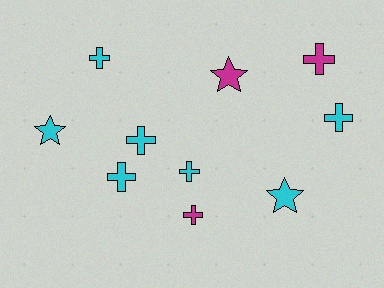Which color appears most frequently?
Cyan, with 7 objects.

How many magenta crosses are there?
There are 2 magenta crosses.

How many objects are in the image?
There are 10 objects.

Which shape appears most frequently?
Cross, with 7 objects.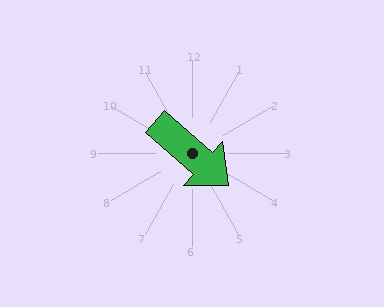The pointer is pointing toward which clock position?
Roughly 4 o'clock.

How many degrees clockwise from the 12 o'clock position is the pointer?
Approximately 131 degrees.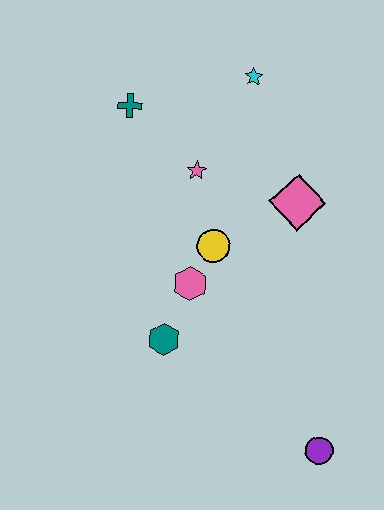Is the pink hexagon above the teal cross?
No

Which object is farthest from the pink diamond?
The purple circle is farthest from the pink diamond.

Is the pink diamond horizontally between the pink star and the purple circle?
Yes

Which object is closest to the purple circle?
The teal hexagon is closest to the purple circle.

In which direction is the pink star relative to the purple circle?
The pink star is above the purple circle.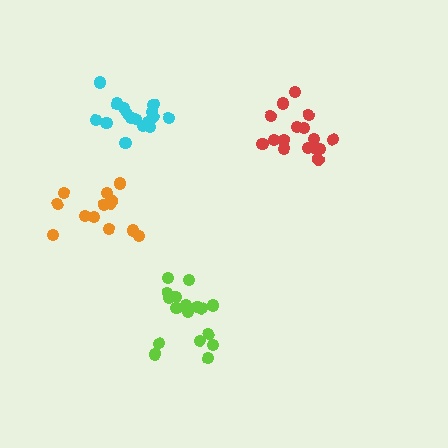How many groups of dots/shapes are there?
There are 4 groups.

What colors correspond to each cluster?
The clusters are colored: lime, orange, red, cyan.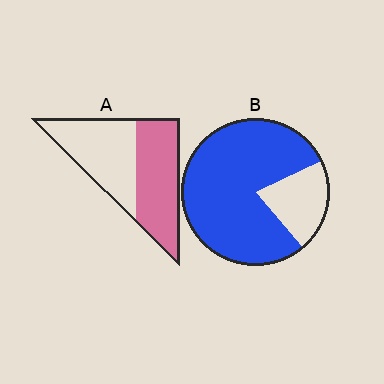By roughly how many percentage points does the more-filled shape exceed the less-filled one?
By roughly 30 percentage points (B over A).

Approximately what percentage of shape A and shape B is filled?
A is approximately 50% and B is approximately 80%.